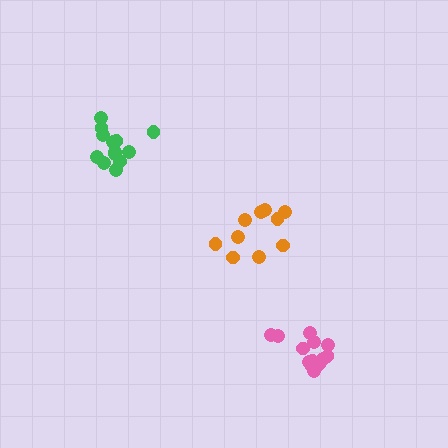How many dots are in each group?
Group 1: 13 dots, Group 2: 13 dots, Group 3: 10 dots (36 total).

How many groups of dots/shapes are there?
There are 3 groups.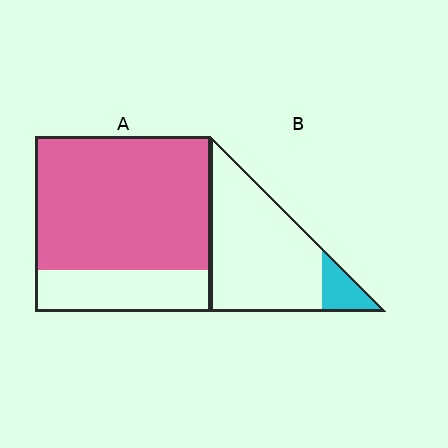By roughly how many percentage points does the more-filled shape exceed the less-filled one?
By roughly 65 percentage points (A over B).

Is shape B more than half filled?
No.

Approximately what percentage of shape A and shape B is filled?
A is approximately 75% and B is approximately 15%.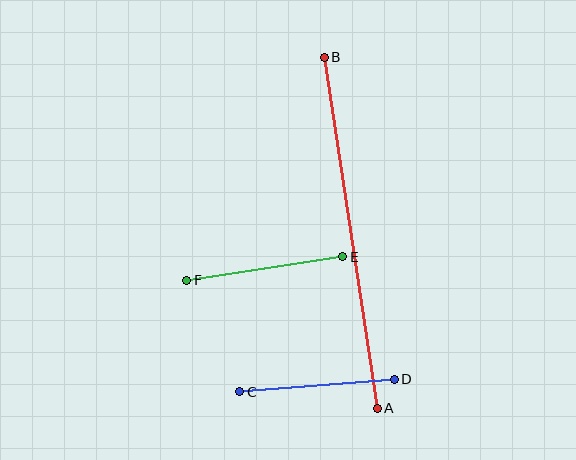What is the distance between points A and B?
The distance is approximately 355 pixels.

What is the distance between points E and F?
The distance is approximately 158 pixels.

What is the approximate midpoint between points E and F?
The midpoint is at approximately (265, 268) pixels.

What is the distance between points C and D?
The distance is approximately 155 pixels.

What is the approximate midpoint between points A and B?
The midpoint is at approximately (351, 233) pixels.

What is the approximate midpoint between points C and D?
The midpoint is at approximately (317, 385) pixels.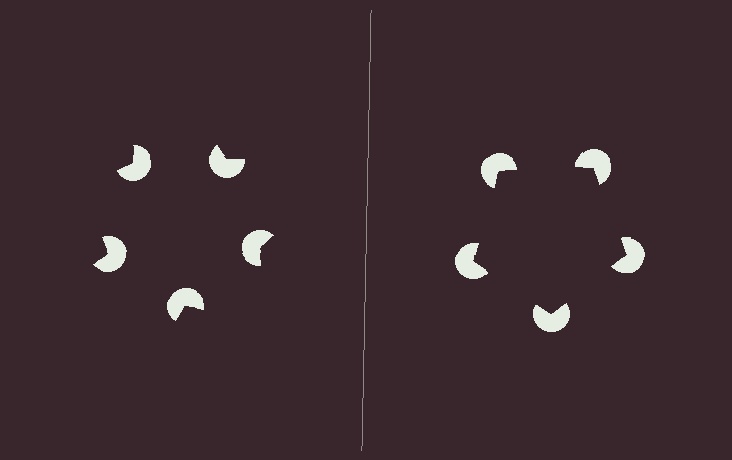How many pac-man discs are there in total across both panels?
10 — 5 on each side.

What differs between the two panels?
The pac-man discs are positioned identically on both sides; only the wedge orientations differ. On the right they align to a pentagon; on the left they are misaligned.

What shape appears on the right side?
An illusory pentagon.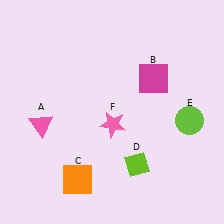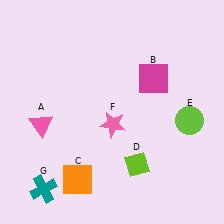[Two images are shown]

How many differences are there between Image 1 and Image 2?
There is 1 difference between the two images.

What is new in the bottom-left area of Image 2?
A teal cross (G) was added in the bottom-left area of Image 2.